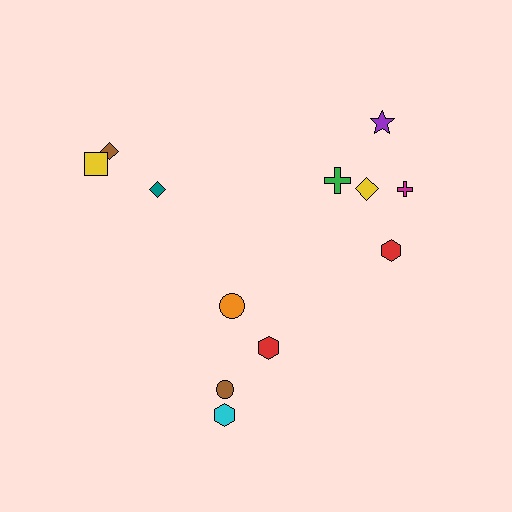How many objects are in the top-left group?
There are 3 objects.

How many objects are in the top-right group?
There are 5 objects.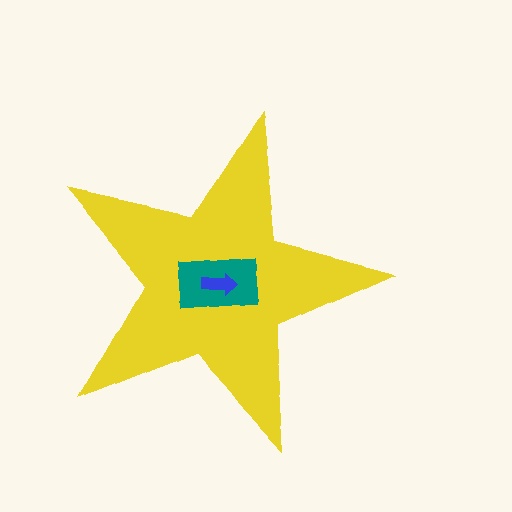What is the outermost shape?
The yellow star.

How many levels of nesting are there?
3.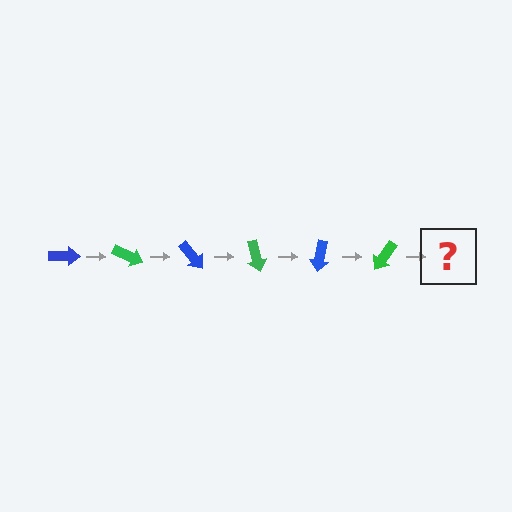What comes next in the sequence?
The next element should be a blue arrow, rotated 150 degrees from the start.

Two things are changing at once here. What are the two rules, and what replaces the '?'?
The two rules are that it rotates 25 degrees each step and the color cycles through blue and green. The '?' should be a blue arrow, rotated 150 degrees from the start.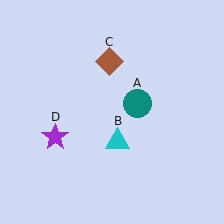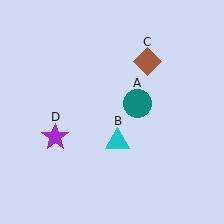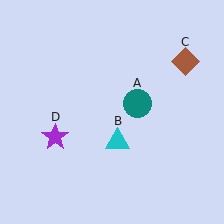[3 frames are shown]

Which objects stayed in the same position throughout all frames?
Teal circle (object A) and cyan triangle (object B) and purple star (object D) remained stationary.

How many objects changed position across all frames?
1 object changed position: brown diamond (object C).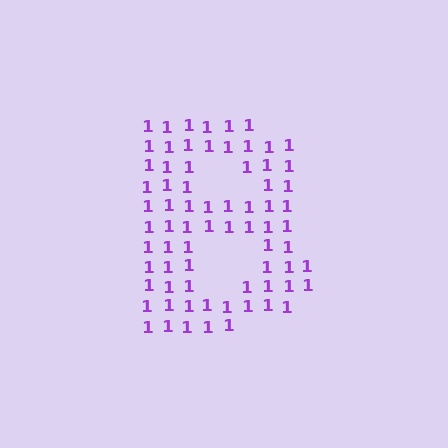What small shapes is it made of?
It is made of small digit 1's.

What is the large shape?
The large shape is the letter B.